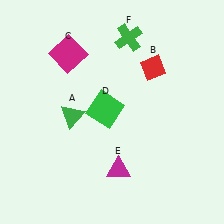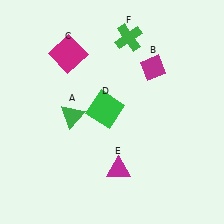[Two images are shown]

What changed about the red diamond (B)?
In Image 1, B is red. In Image 2, it changed to magenta.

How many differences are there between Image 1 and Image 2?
There is 1 difference between the two images.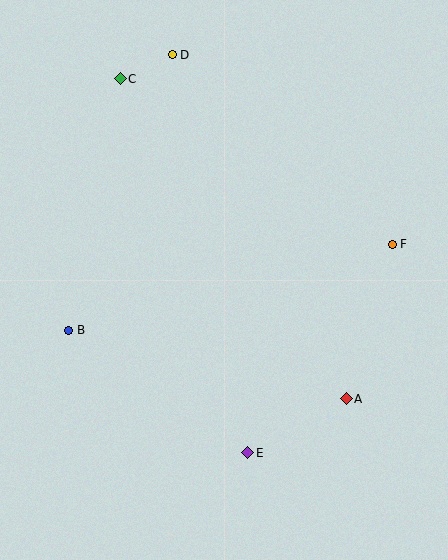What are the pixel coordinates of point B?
Point B is at (69, 330).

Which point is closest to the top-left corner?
Point C is closest to the top-left corner.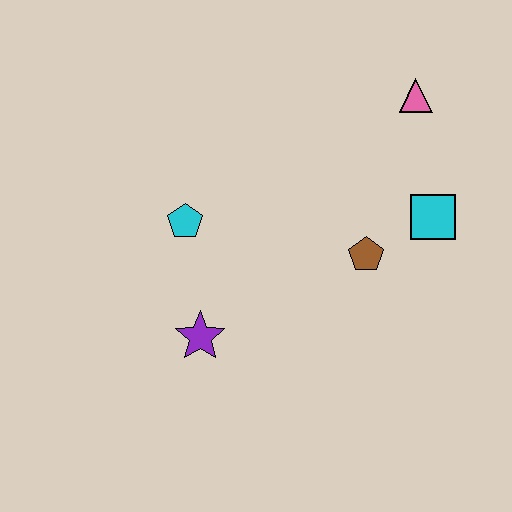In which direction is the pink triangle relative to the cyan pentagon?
The pink triangle is to the right of the cyan pentagon.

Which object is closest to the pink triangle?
The cyan square is closest to the pink triangle.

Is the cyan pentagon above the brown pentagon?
Yes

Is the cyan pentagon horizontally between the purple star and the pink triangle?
No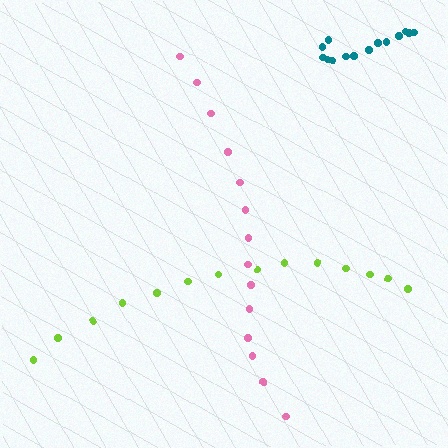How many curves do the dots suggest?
There are 3 distinct paths.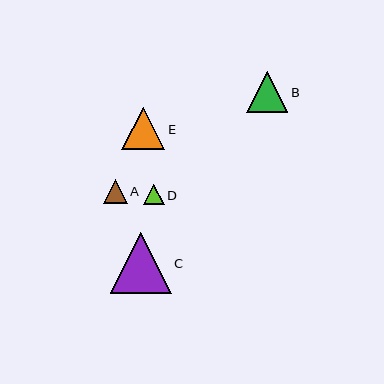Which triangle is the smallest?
Triangle D is the smallest with a size of approximately 21 pixels.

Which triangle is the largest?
Triangle C is the largest with a size of approximately 61 pixels.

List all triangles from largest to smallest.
From largest to smallest: C, E, B, A, D.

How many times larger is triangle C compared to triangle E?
Triangle C is approximately 1.4 times the size of triangle E.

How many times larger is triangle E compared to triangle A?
Triangle E is approximately 1.8 times the size of triangle A.